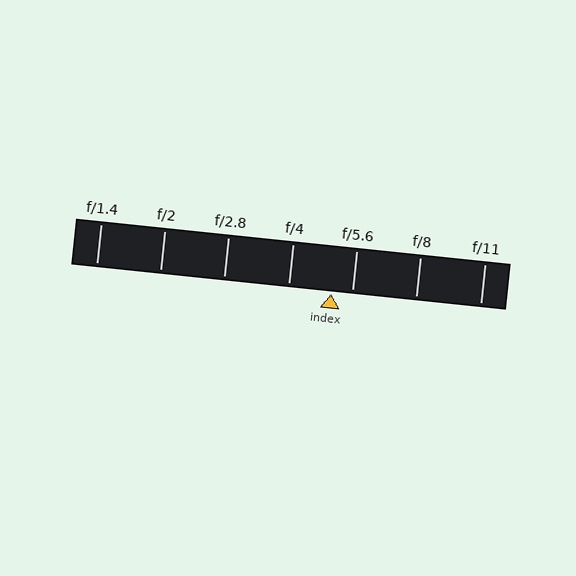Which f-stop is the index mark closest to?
The index mark is closest to f/5.6.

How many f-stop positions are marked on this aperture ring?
There are 7 f-stop positions marked.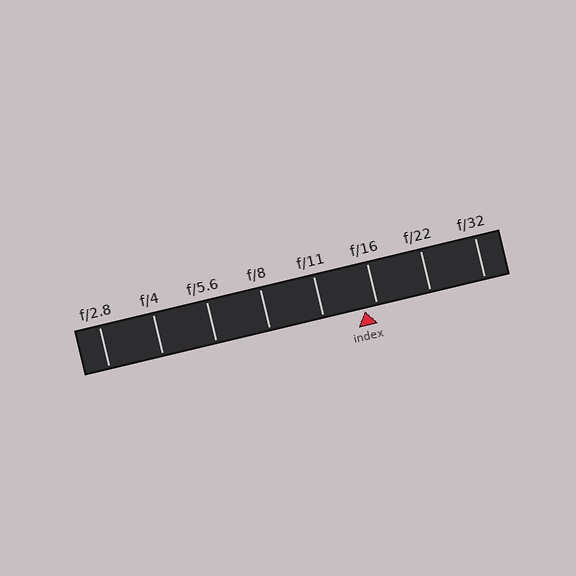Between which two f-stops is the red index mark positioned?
The index mark is between f/11 and f/16.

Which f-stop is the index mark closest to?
The index mark is closest to f/16.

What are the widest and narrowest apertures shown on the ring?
The widest aperture shown is f/2.8 and the narrowest is f/32.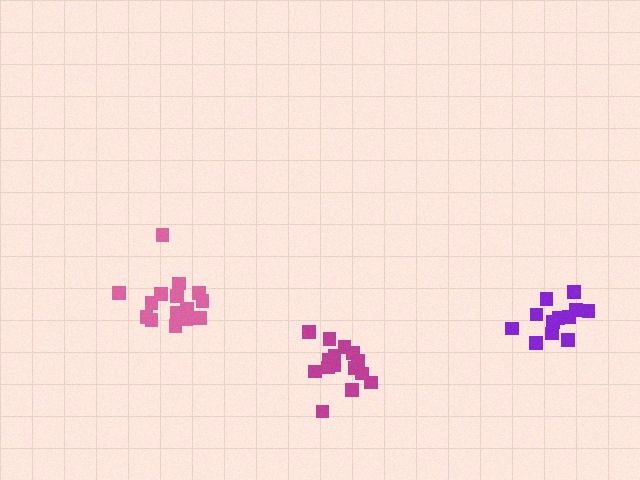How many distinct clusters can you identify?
There are 3 distinct clusters.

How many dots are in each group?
Group 1: 12 dots, Group 2: 15 dots, Group 3: 16 dots (43 total).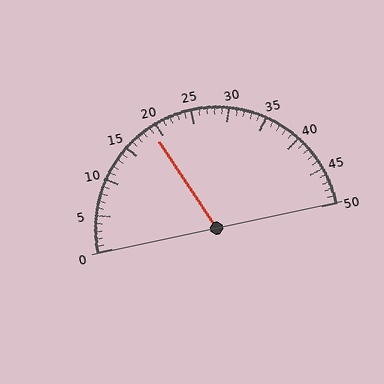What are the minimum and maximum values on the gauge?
The gauge ranges from 0 to 50.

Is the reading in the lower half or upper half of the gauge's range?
The reading is in the lower half of the range (0 to 50).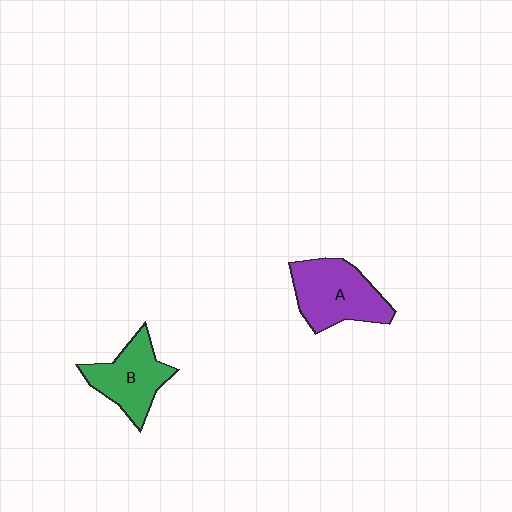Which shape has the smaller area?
Shape B (green).